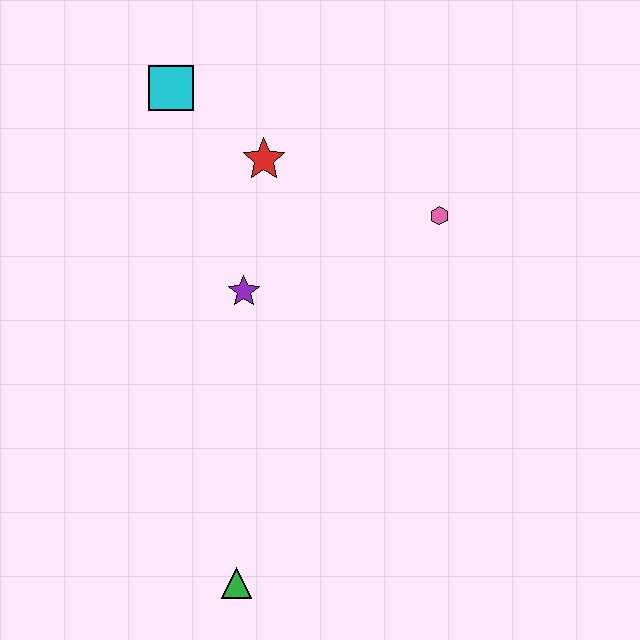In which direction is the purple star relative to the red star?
The purple star is below the red star.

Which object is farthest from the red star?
The green triangle is farthest from the red star.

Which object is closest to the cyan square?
The red star is closest to the cyan square.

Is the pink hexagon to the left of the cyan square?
No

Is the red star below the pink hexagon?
No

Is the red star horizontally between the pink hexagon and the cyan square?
Yes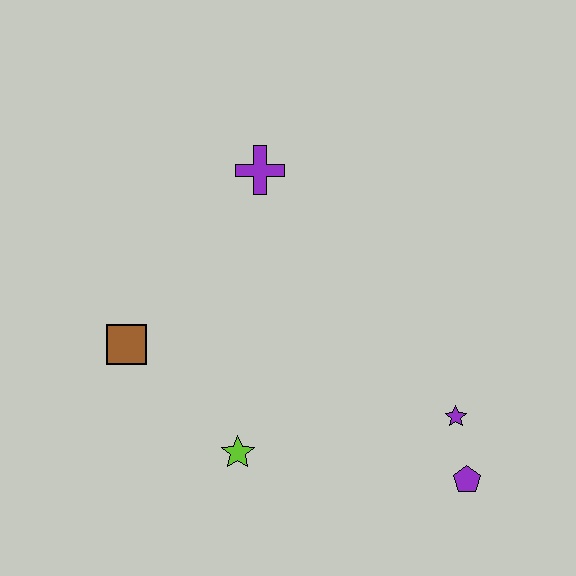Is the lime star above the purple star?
No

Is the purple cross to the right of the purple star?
No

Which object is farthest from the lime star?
The purple cross is farthest from the lime star.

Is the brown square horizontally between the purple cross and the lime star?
No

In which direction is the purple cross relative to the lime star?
The purple cross is above the lime star.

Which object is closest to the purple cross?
The brown square is closest to the purple cross.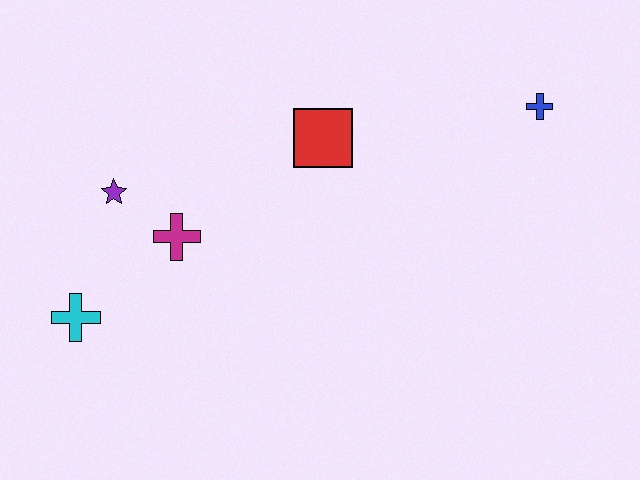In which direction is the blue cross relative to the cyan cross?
The blue cross is to the right of the cyan cross.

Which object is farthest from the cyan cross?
The blue cross is farthest from the cyan cross.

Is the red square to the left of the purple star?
No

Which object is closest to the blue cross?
The red square is closest to the blue cross.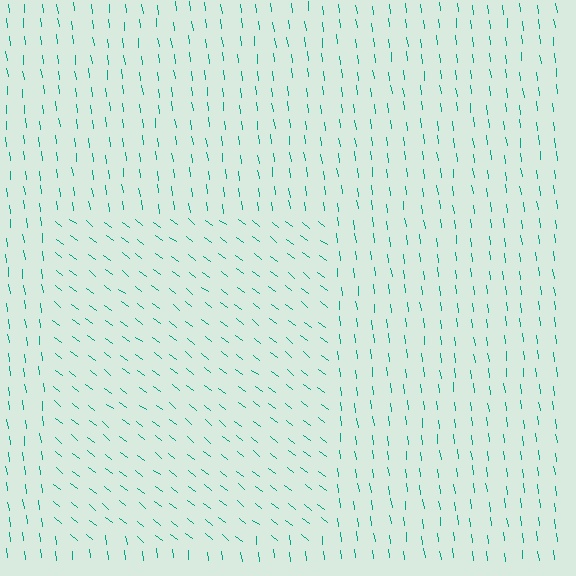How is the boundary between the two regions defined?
The boundary is defined purely by a change in line orientation (approximately 45 degrees difference). All lines are the same color and thickness.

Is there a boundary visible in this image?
Yes, there is a texture boundary formed by a change in line orientation.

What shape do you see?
I see a rectangle.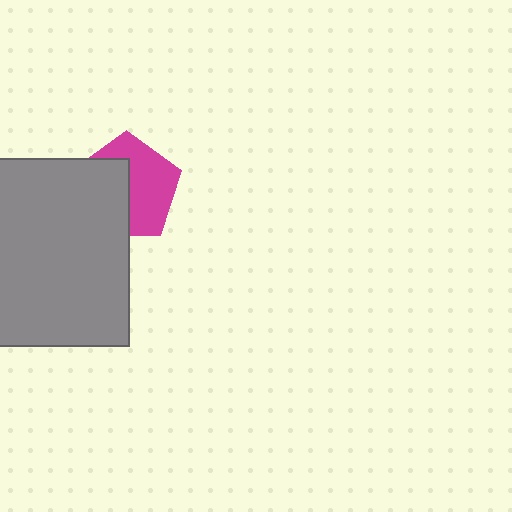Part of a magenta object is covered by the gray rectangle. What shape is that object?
It is a pentagon.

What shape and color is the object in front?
The object in front is a gray rectangle.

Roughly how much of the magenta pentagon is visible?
About half of it is visible (roughly 53%).